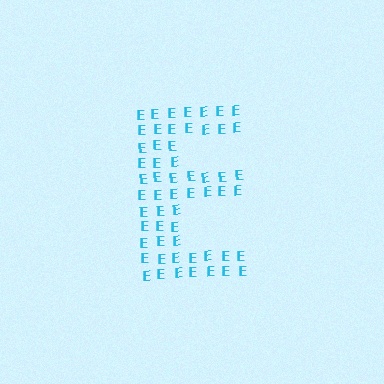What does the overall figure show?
The overall figure shows the letter E.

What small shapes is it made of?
It is made of small letter E's.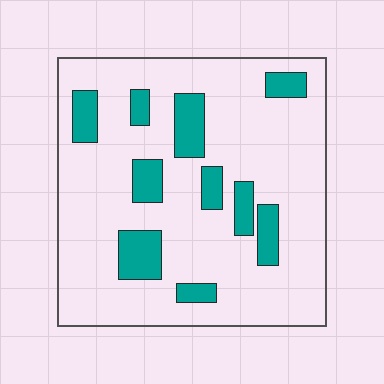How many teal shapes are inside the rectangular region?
10.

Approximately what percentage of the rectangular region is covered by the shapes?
Approximately 20%.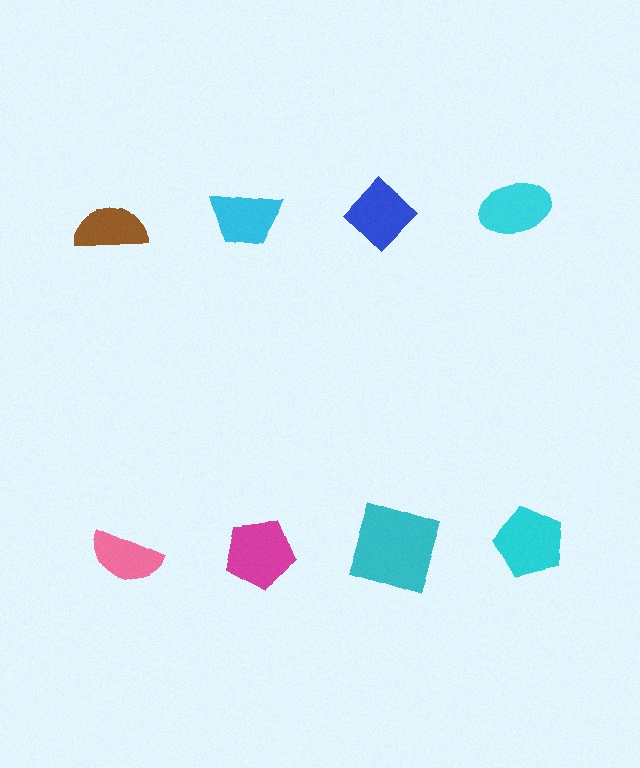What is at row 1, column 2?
A cyan trapezoid.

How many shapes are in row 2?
4 shapes.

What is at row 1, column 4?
A cyan ellipse.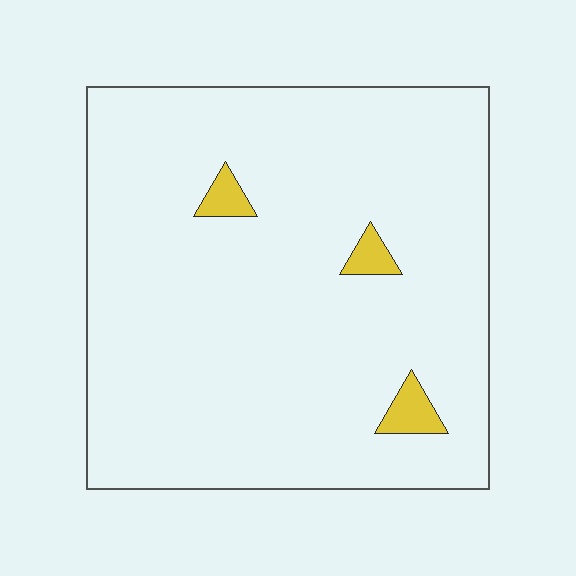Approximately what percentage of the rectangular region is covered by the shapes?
Approximately 5%.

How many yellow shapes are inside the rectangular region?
3.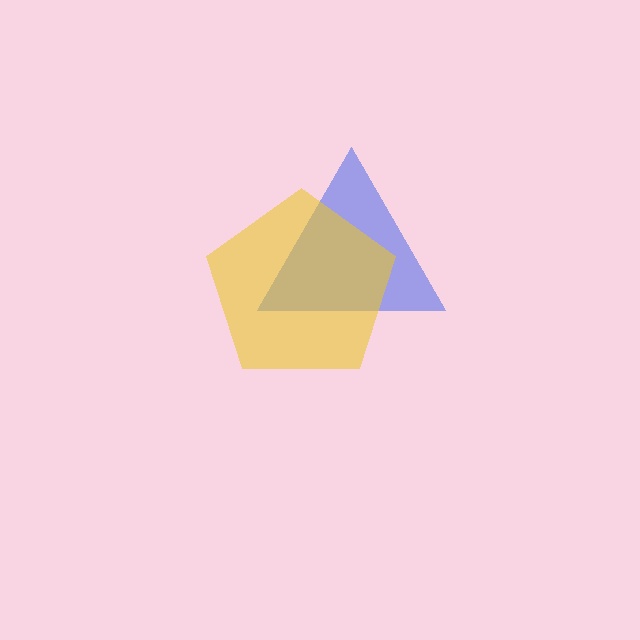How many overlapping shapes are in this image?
There are 2 overlapping shapes in the image.